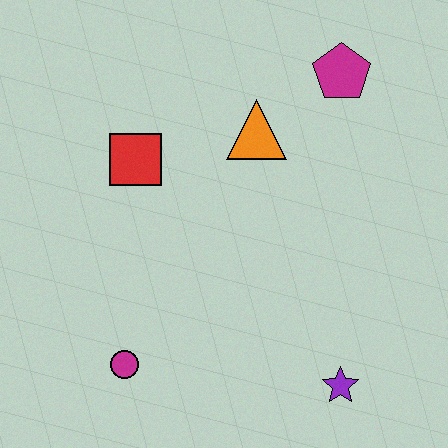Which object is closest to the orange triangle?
The magenta pentagon is closest to the orange triangle.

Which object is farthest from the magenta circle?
The magenta pentagon is farthest from the magenta circle.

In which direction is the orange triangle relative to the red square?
The orange triangle is to the right of the red square.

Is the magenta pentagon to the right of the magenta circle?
Yes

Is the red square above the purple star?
Yes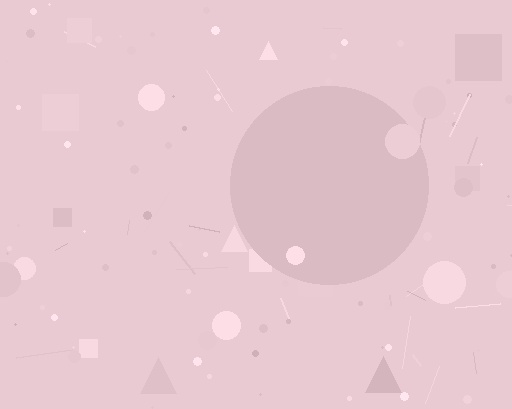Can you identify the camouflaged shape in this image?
The camouflaged shape is a circle.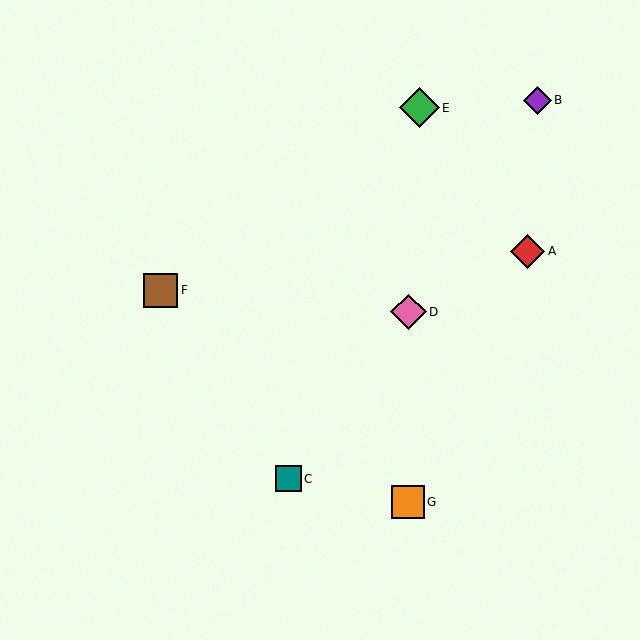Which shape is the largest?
The green diamond (labeled E) is the largest.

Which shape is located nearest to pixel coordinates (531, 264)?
The red diamond (labeled A) at (528, 251) is nearest to that location.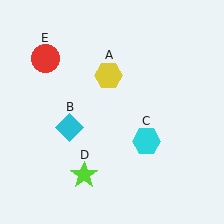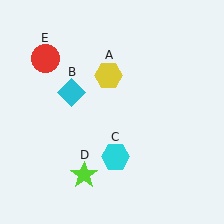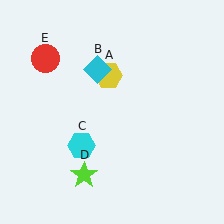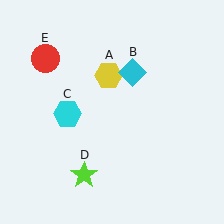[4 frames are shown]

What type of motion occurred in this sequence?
The cyan diamond (object B), cyan hexagon (object C) rotated clockwise around the center of the scene.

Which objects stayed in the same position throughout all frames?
Yellow hexagon (object A) and lime star (object D) and red circle (object E) remained stationary.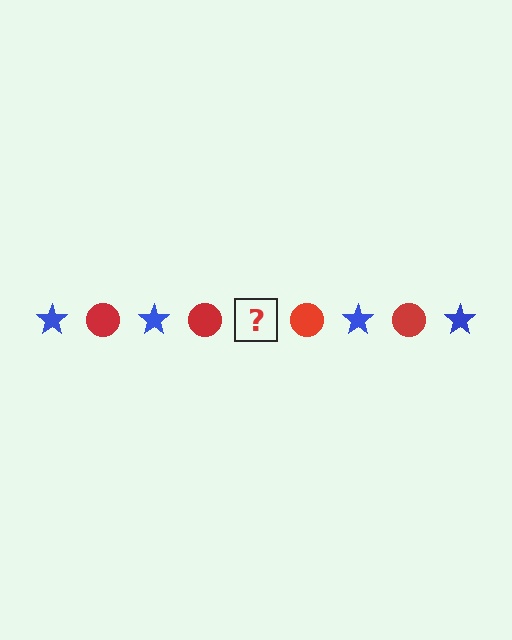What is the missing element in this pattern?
The missing element is a blue star.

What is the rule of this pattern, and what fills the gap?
The rule is that the pattern alternates between blue star and red circle. The gap should be filled with a blue star.